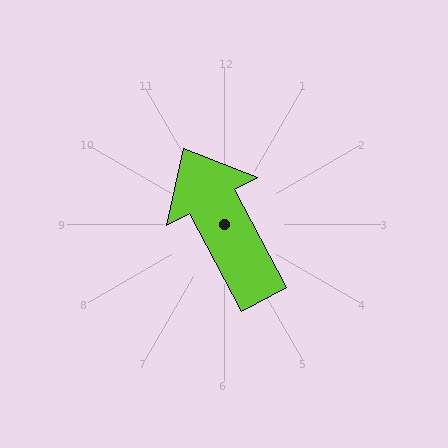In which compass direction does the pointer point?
Northwest.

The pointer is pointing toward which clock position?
Roughly 11 o'clock.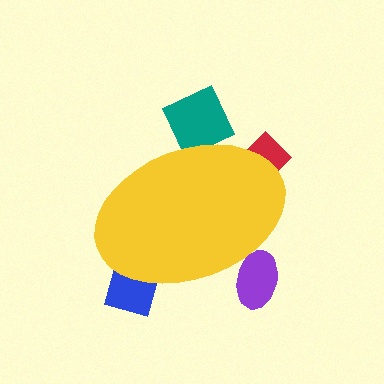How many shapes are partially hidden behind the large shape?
4 shapes are partially hidden.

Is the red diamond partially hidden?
Yes, the red diamond is partially hidden behind the yellow ellipse.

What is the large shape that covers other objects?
A yellow ellipse.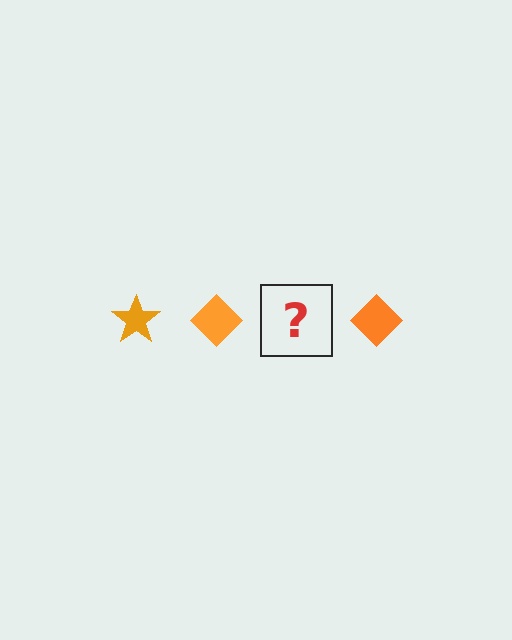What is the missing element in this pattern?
The missing element is an orange star.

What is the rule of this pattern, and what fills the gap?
The rule is that the pattern cycles through star, diamond shapes in orange. The gap should be filled with an orange star.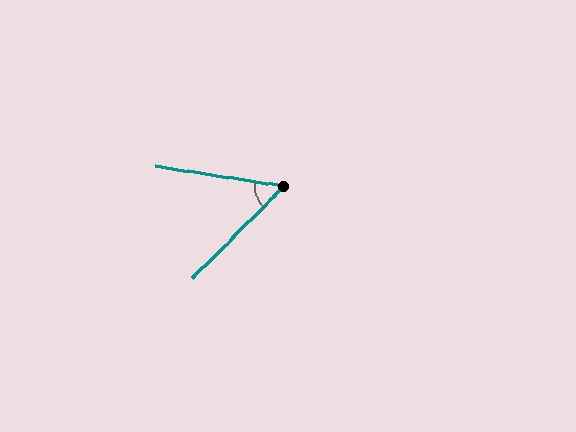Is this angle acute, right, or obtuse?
It is acute.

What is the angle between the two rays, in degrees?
Approximately 54 degrees.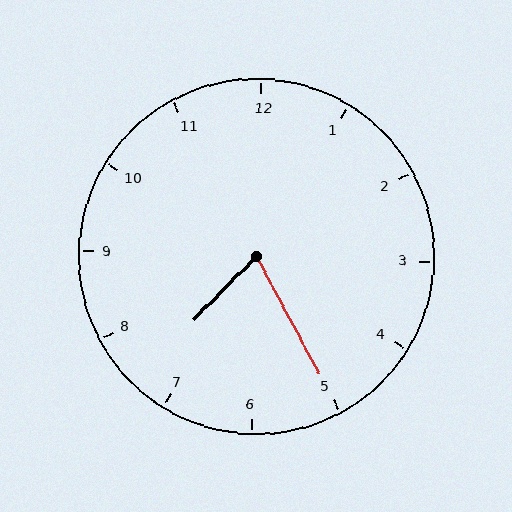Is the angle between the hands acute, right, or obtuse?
It is acute.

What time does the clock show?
7:25.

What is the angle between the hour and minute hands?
Approximately 72 degrees.